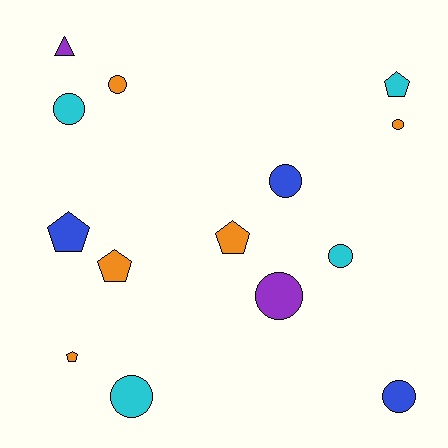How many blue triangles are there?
There are no blue triangles.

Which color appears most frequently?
Orange, with 5 objects.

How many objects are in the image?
There are 14 objects.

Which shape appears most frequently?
Circle, with 8 objects.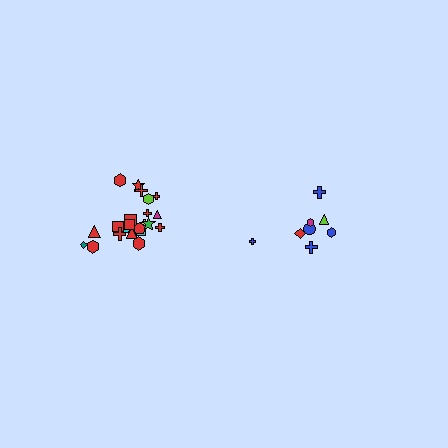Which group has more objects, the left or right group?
The left group.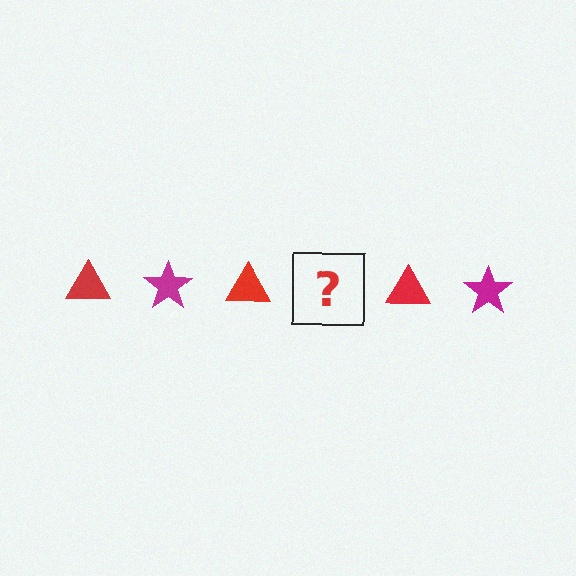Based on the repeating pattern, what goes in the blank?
The blank should be a magenta star.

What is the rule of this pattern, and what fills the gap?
The rule is that the pattern alternates between red triangle and magenta star. The gap should be filled with a magenta star.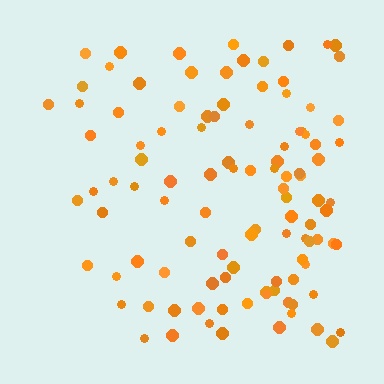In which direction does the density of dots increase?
From left to right, with the right side densest.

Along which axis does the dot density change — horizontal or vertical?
Horizontal.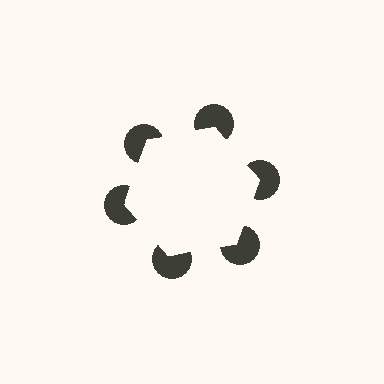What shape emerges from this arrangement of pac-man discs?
An illusory hexagon — its edges are inferred from the aligned wedge cuts in the pac-man discs, not physically drawn.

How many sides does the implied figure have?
6 sides.